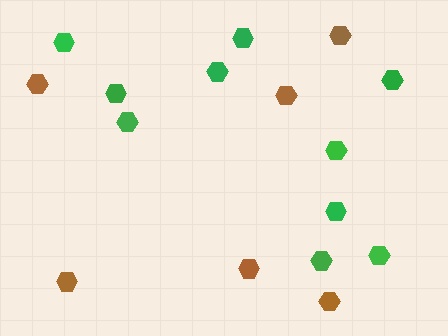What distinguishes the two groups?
There are 2 groups: one group of green hexagons (10) and one group of brown hexagons (6).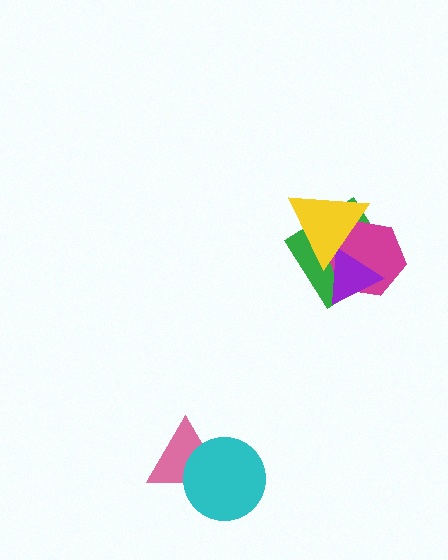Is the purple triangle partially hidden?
Yes, it is partially covered by another shape.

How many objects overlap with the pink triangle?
1 object overlaps with the pink triangle.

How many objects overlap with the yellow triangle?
3 objects overlap with the yellow triangle.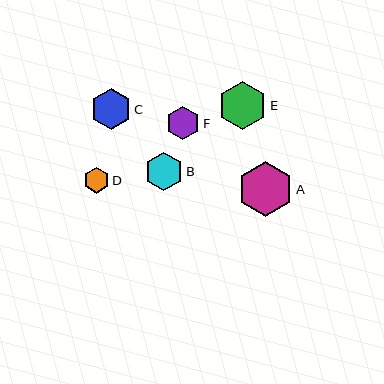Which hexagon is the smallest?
Hexagon D is the smallest with a size of approximately 26 pixels.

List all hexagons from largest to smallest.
From largest to smallest: A, E, C, B, F, D.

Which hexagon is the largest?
Hexagon A is the largest with a size of approximately 55 pixels.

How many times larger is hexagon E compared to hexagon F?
Hexagon E is approximately 1.4 times the size of hexagon F.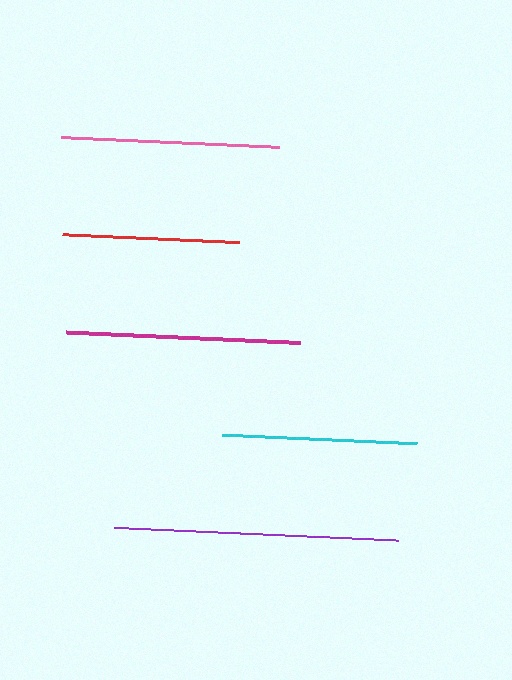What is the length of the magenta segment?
The magenta segment is approximately 234 pixels long.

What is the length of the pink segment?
The pink segment is approximately 218 pixels long.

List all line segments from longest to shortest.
From longest to shortest: purple, magenta, pink, cyan, red.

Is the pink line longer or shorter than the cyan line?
The pink line is longer than the cyan line.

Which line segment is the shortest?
The red line is the shortest at approximately 178 pixels.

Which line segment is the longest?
The purple line is the longest at approximately 284 pixels.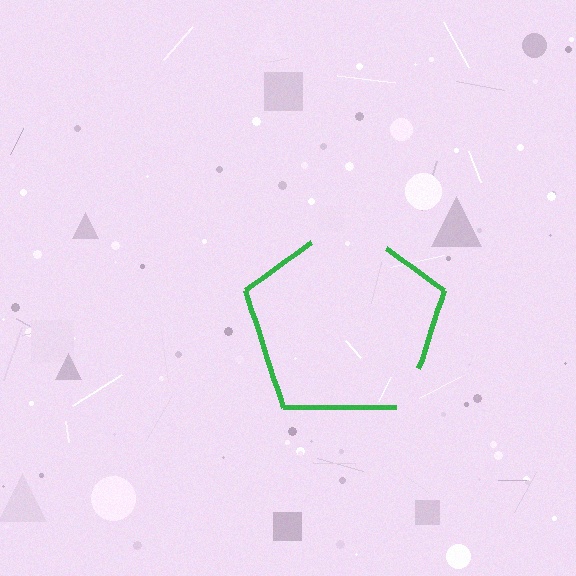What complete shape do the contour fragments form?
The contour fragments form a pentagon.